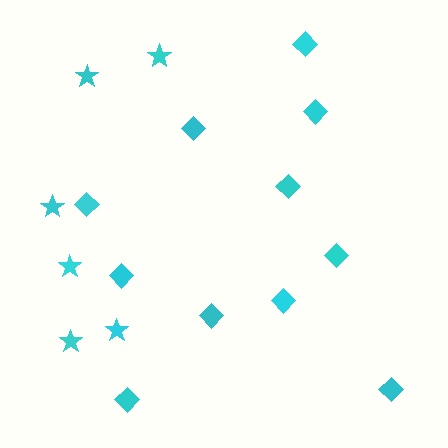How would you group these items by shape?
There are 2 groups: one group of diamonds (11) and one group of stars (6).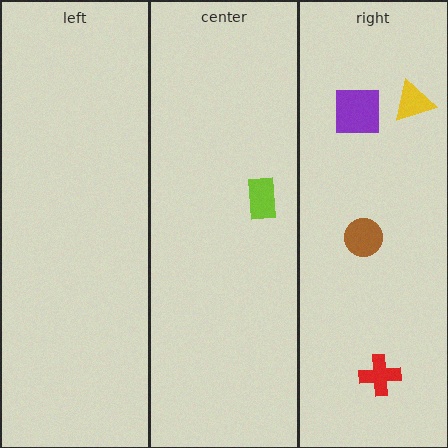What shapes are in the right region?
The red cross, the yellow triangle, the brown circle, the purple square.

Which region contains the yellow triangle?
The right region.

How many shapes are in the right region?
4.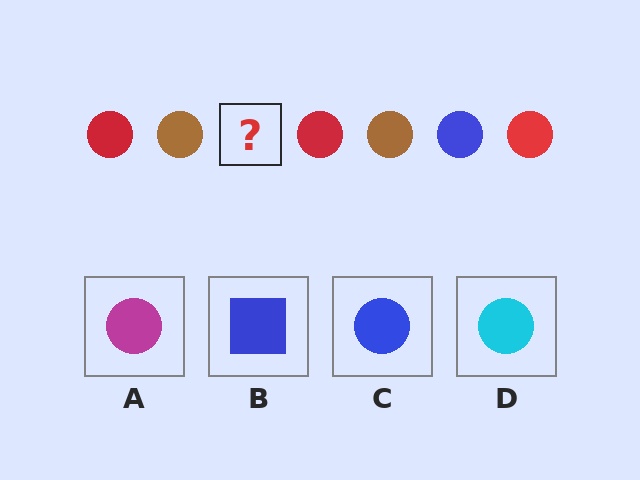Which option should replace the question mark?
Option C.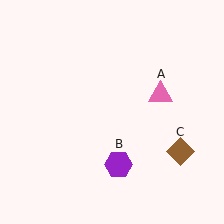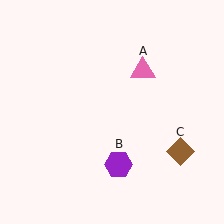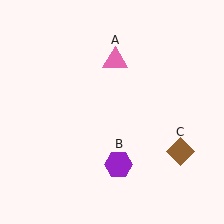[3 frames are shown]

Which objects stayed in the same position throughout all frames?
Purple hexagon (object B) and brown diamond (object C) remained stationary.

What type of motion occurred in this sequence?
The pink triangle (object A) rotated counterclockwise around the center of the scene.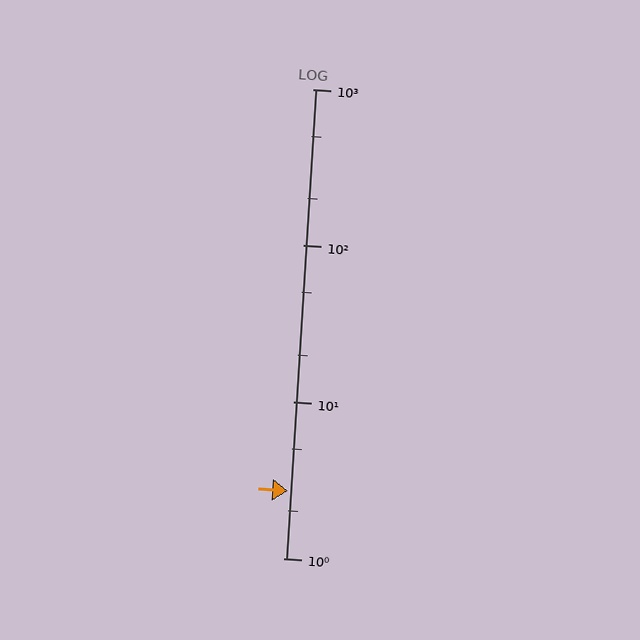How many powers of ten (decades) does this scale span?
The scale spans 3 decades, from 1 to 1000.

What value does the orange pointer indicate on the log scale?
The pointer indicates approximately 2.7.